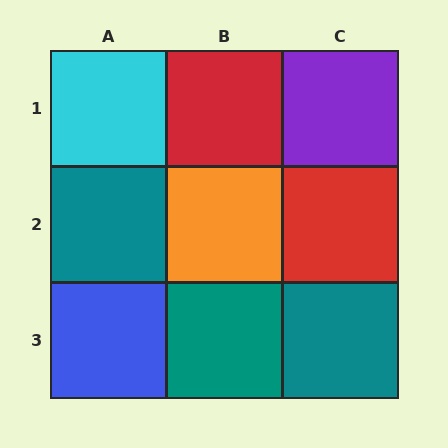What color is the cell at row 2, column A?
Teal.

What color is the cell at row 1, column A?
Cyan.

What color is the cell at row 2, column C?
Red.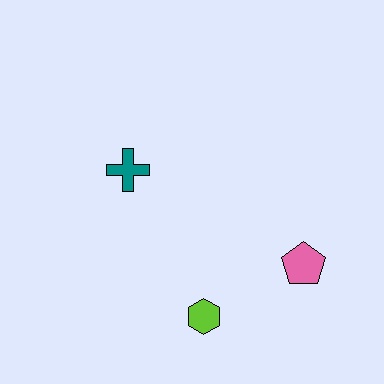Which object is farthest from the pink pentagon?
The teal cross is farthest from the pink pentagon.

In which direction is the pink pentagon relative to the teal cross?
The pink pentagon is to the right of the teal cross.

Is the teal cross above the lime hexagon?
Yes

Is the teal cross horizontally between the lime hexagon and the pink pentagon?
No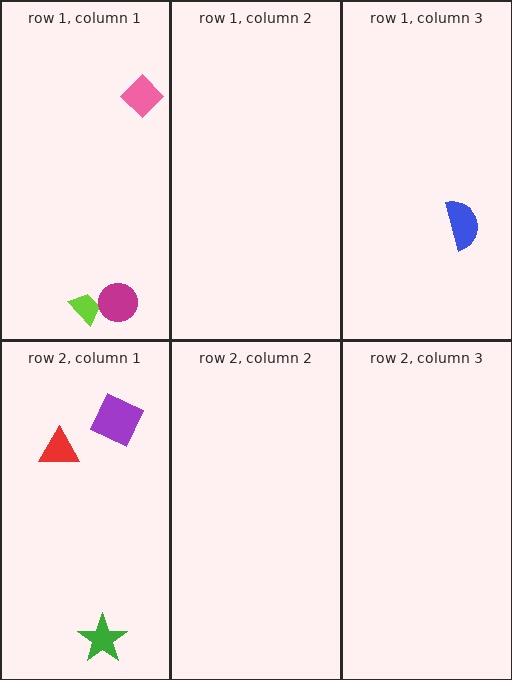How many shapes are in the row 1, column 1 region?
3.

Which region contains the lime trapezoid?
The row 1, column 1 region.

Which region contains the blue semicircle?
The row 1, column 3 region.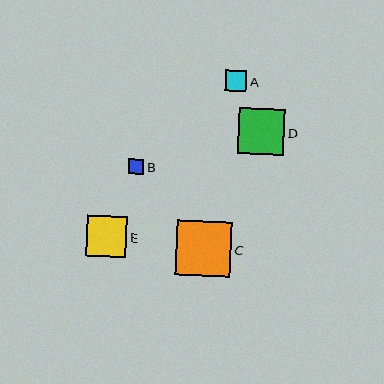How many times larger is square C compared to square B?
Square C is approximately 3.6 times the size of square B.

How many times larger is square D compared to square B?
Square D is approximately 3.0 times the size of square B.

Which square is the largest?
Square C is the largest with a size of approximately 55 pixels.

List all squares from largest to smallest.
From largest to smallest: C, D, E, A, B.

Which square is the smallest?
Square B is the smallest with a size of approximately 15 pixels.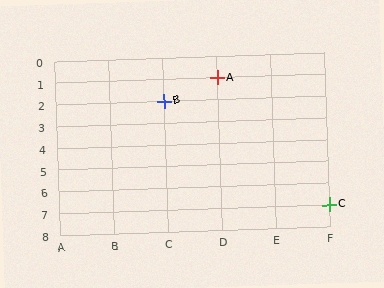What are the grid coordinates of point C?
Point C is at grid coordinates (F, 7).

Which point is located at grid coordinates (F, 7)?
Point C is at (F, 7).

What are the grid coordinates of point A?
Point A is at grid coordinates (D, 1).